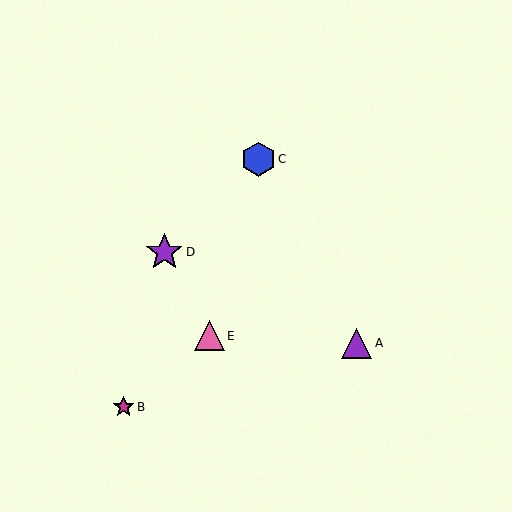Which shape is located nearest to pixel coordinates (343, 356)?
The purple triangle (labeled A) at (356, 343) is nearest to that location.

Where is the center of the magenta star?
The center of the magenta star is at (124, 407).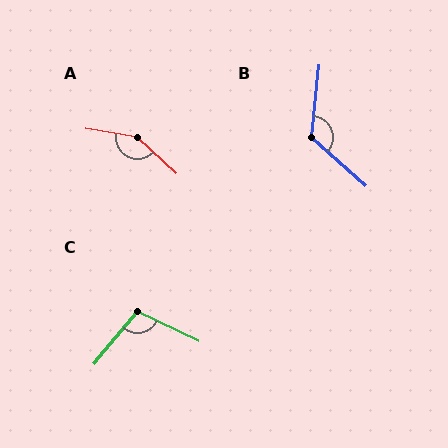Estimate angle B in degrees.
Approximately 126 degrees.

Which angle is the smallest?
C, at approximately 104 degrees.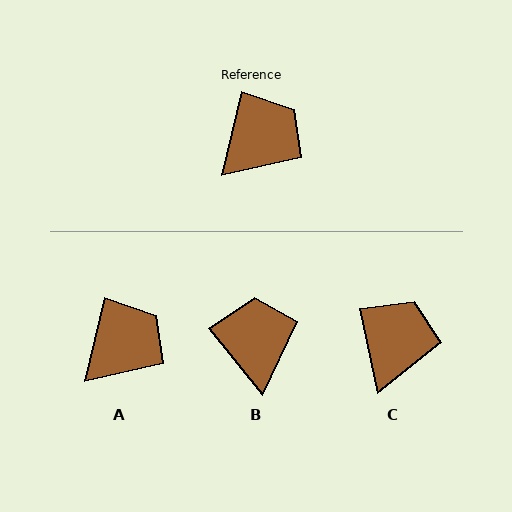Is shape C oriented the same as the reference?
No, it is off by about 26 degrees.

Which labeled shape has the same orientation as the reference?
A.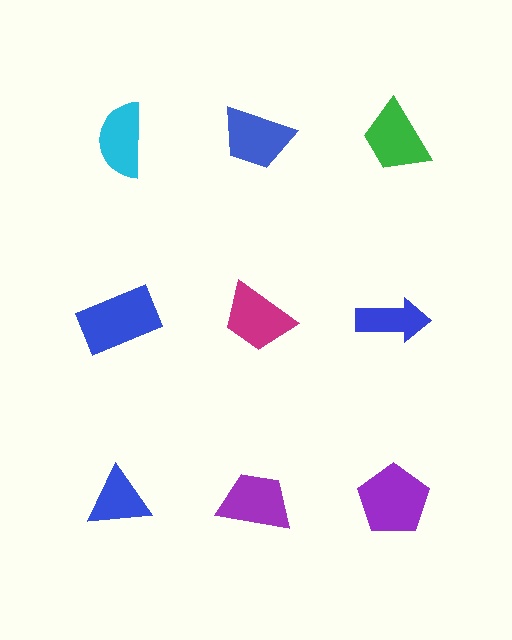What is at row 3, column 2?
A purple trapezoid.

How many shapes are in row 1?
3 shapes.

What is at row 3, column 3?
A purple pentagon.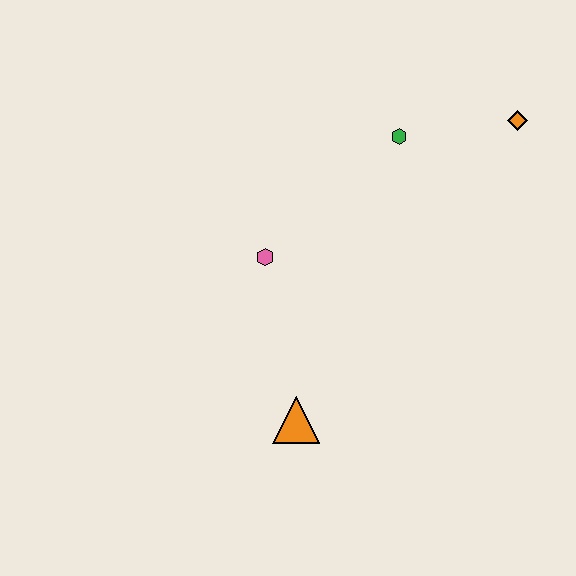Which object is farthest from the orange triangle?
The orange diamond is farthest from the orange triangle.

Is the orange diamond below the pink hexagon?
No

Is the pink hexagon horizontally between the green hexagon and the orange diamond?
No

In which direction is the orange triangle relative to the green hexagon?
The orange triangle is below the green hexagon.